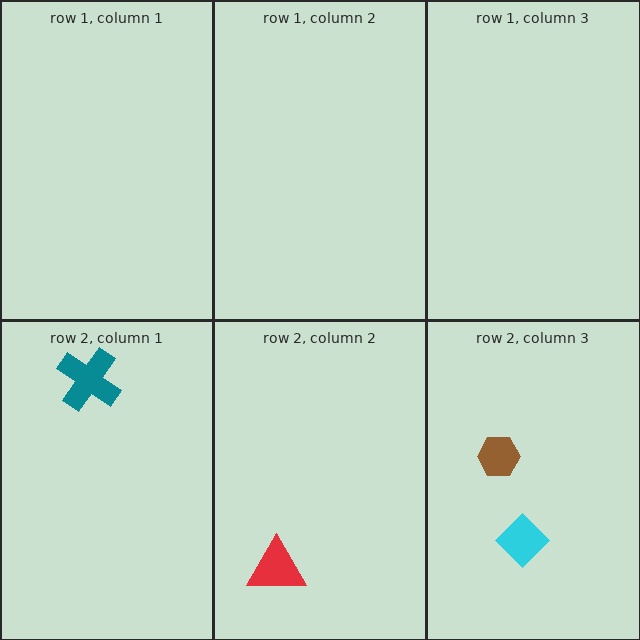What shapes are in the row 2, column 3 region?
The brown hexagon, the cyan diamond.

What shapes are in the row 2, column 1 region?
The teal cross.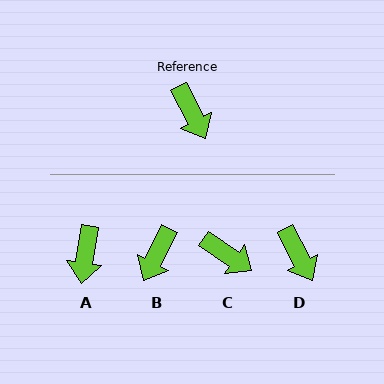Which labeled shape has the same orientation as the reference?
D.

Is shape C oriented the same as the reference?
No, it is off by about 28 degrees.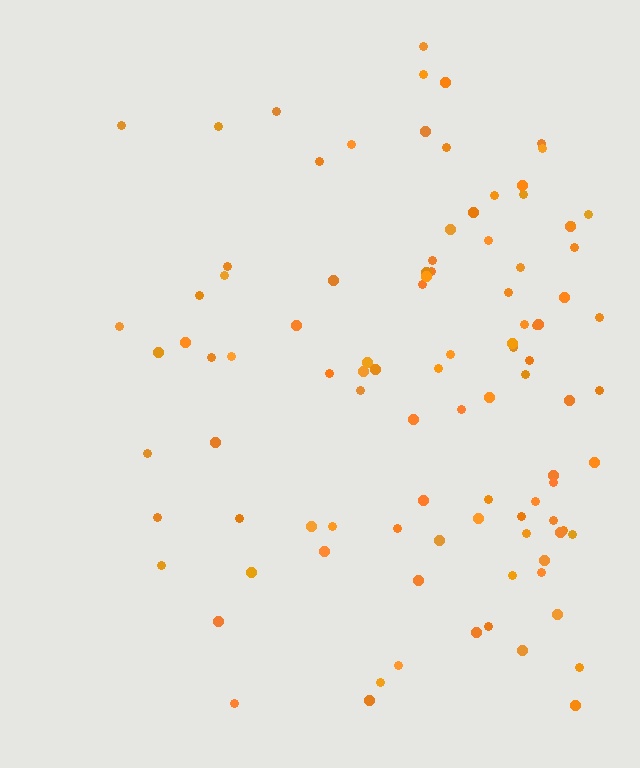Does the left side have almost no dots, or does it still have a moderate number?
Still a moderate number, just noticeably fewer than the right.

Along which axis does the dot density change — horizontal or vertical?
Horizontal.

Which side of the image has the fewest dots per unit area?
The left.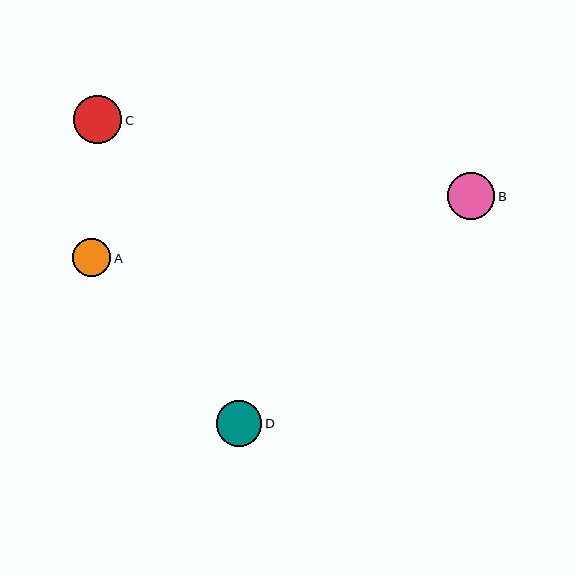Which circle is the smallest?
Circle A is the smallest with a size of approximately 38 pixels.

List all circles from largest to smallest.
From largest to smallest: C, B, D, A.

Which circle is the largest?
Circle C is the largest with a size of approximately 48 pixels.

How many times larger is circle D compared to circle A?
Circle D is approximately 1.2 times the size of circle A.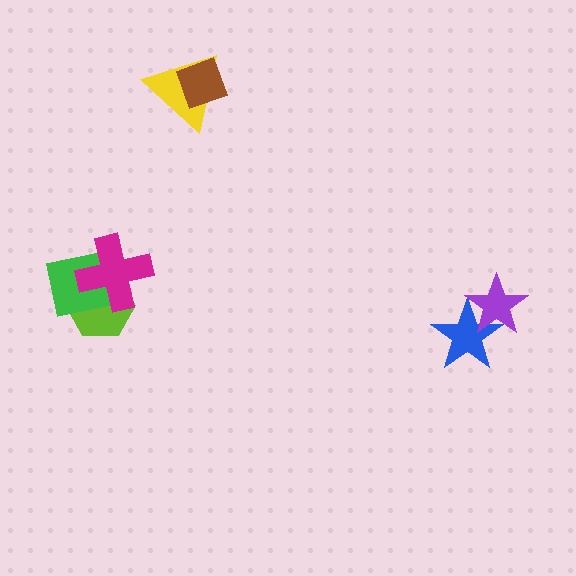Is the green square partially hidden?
Yes, it is partially covered by another shape.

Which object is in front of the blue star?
The purple star is in front of the blue star.